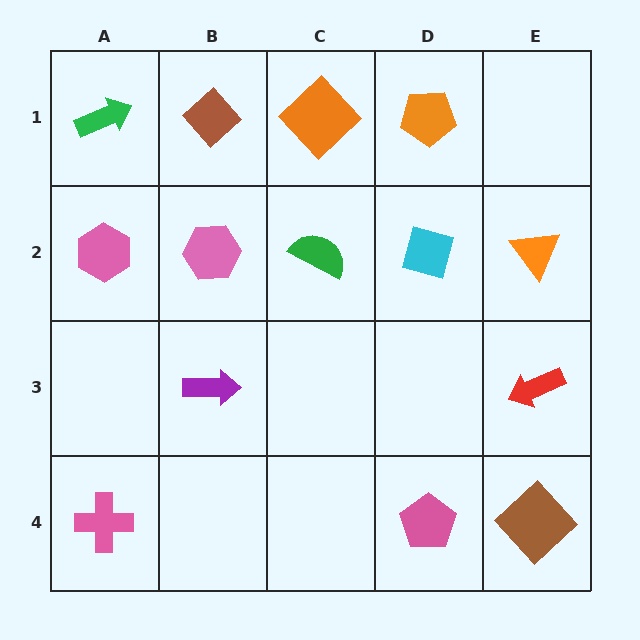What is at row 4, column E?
A brown diamond.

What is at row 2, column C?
A green semicircle.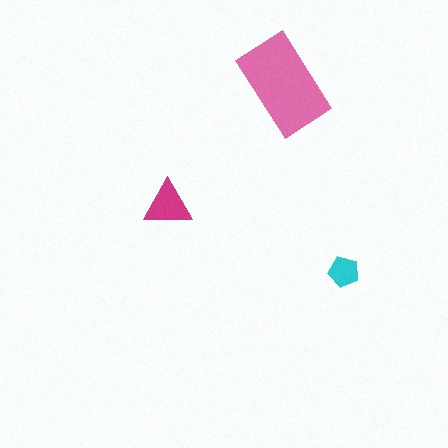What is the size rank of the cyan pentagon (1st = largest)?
3rd.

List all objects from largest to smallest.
The pink rectangle, the magenta triangle, the cyan pentagon.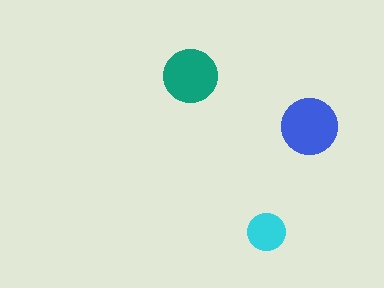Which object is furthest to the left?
The teal circle is leftmost.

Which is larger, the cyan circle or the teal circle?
The teal one.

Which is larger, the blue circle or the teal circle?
The blue one.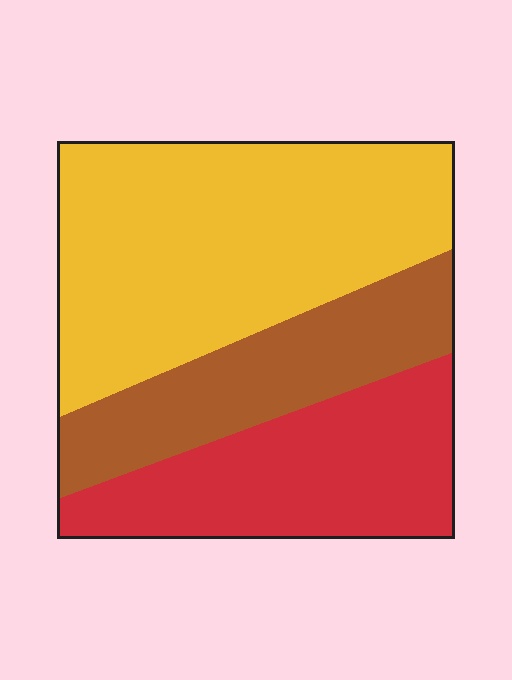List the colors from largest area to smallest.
From largest to smallest: yellow, red, brown.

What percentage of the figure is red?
Red takes up about one quarter (1/4) of the figure.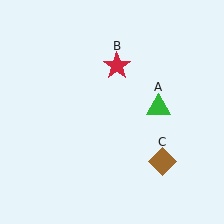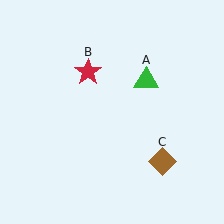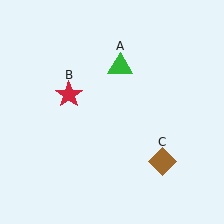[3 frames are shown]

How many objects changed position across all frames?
2 objects changed position: green triangle (object A), red star (object B).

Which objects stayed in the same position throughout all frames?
Brown diamond (object C) remained stationary.